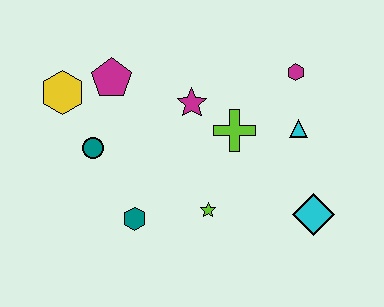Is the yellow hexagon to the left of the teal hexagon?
Yes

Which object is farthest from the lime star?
The yellow hexagon is farthest from the lime star.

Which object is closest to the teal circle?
The yellow hexagon is closest to the teal circle.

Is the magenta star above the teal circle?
Yes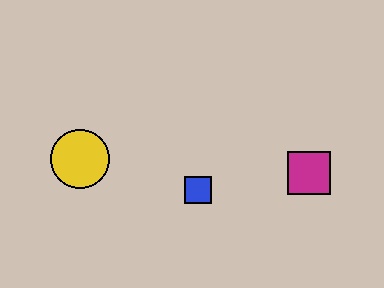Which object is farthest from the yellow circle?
The magenta square is farthest from the yellow circle.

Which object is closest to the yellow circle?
The blue square is closest to the yellow circle.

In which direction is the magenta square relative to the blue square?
The magenta square is to the right of the blue square.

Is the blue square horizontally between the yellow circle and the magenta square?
Yes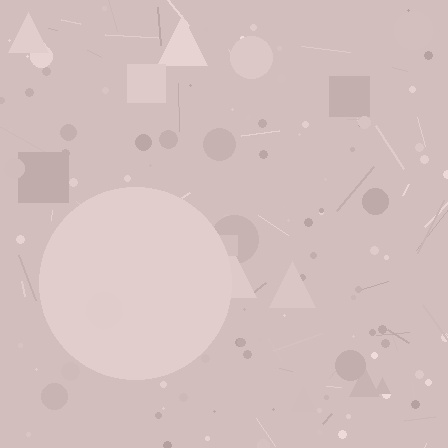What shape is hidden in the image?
A circle is hidden in the image.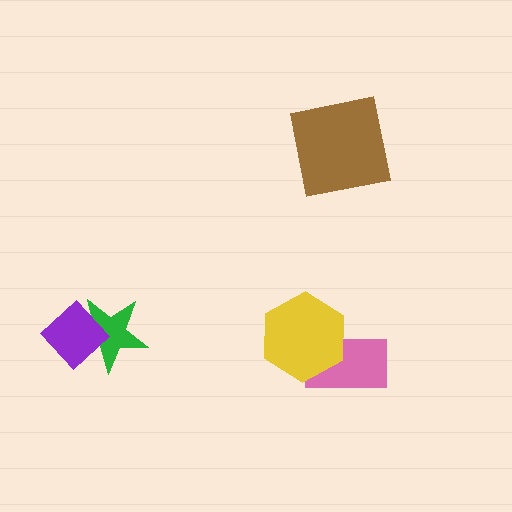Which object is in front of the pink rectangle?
The yellow hexagon is in front of the pink rectangle.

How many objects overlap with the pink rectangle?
1 object overlaps with the pink rectangle.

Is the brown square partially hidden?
No, no other shape covers it.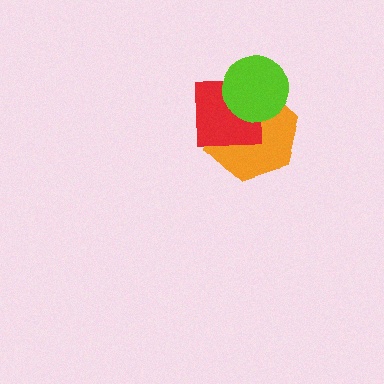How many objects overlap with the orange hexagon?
2 objects overlap with the orange hexagon.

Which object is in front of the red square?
The lime circle is in front of the red square.